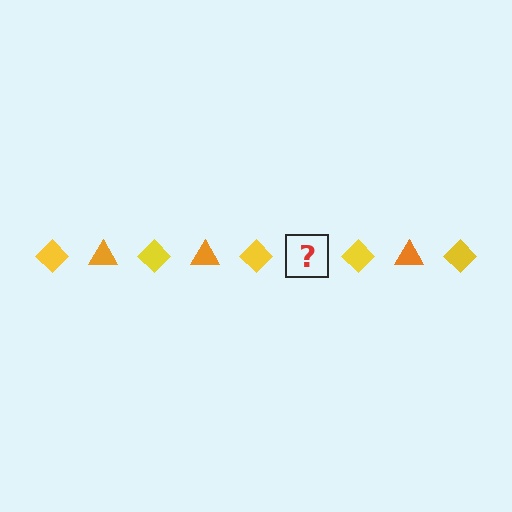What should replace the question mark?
The question mark should be replaced with an orange triangle.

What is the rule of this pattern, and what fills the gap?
The rule is that the pattern alternates between yellow diamond and orange triangle. The gap should be filled with an orange triangle.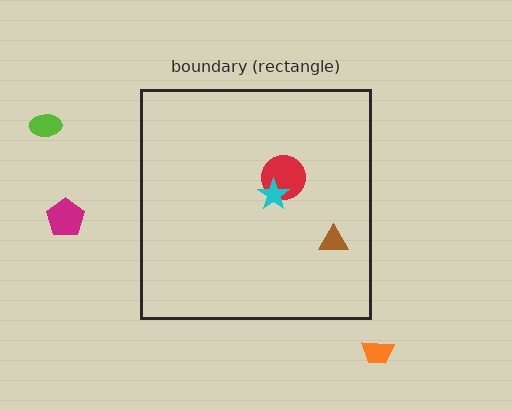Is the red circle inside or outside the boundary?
Inside.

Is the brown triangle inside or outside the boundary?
Inside.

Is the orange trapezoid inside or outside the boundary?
Outside.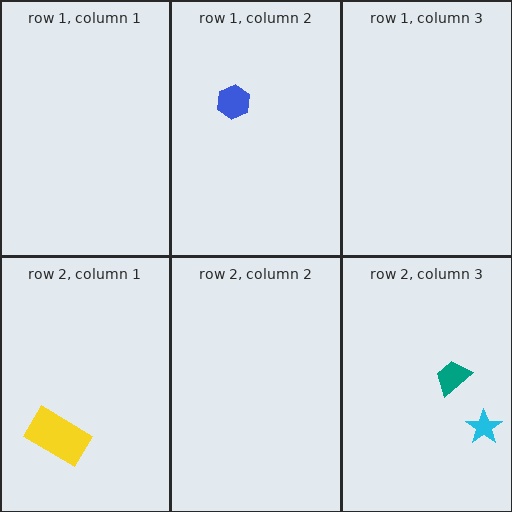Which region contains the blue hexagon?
The row 1, column 2 region.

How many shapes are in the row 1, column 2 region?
1.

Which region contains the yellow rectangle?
The row 2, column 1 region.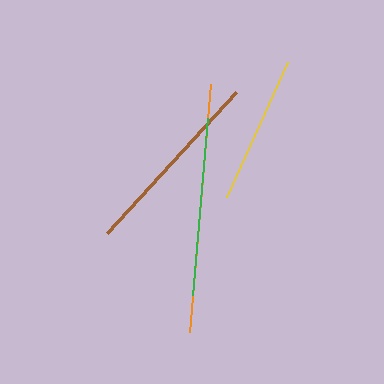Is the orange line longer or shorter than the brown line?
The orange line is longer than the brown line.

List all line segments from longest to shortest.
From longest to shortest: orange, brown, green, yellow.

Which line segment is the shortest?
The yellow line is the shortest at approximately 147 pixels.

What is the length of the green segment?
The green segment is approximately 178 pixels long.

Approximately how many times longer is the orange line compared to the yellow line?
The orange line is approximately 1.7 times the length of the yellow line.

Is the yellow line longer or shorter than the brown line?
The brown line is longer than the yellow line.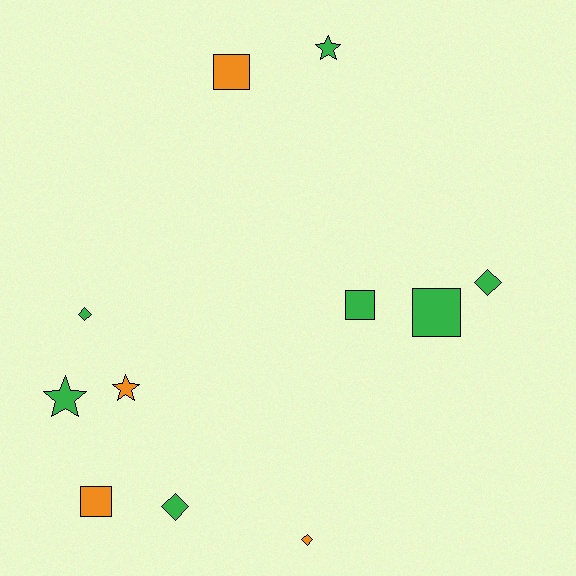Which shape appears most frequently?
Square, with 4 objects.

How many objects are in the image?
There are 11 objects.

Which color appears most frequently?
Green, with 7 objects.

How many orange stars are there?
There is 1 orange star.